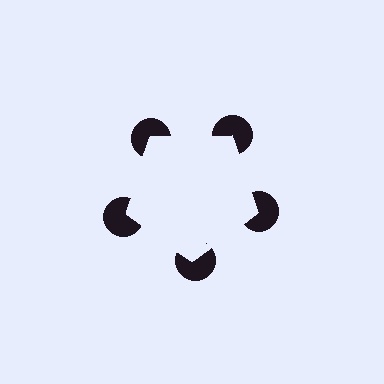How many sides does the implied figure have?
5 sides.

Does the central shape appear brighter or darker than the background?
It typically appears slightly brighter than the background, even though no actual brightness change is drawn.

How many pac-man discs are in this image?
There are 5 — one at each vertex of the illusory pentagon.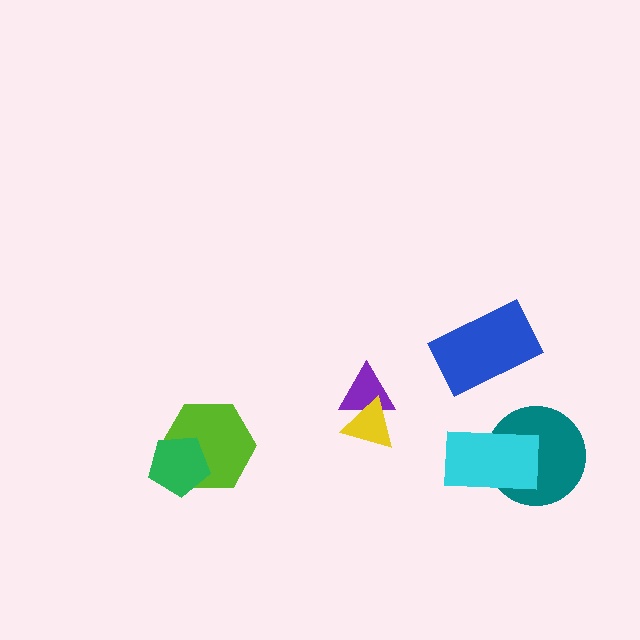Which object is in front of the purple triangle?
The yellow triangle is in front of the purple triangle.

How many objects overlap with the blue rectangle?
0 objects overlap with the blue rectangle.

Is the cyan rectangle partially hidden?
No, no other shape covers it.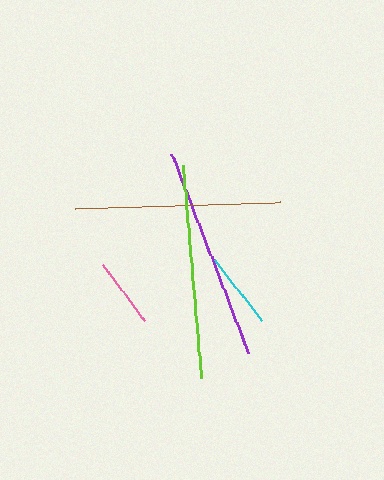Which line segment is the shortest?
The pink line is the shortest at approximately 71 pixels.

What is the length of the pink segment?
The pink segment is approximately 71 pixels long.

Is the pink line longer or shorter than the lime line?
The lime line is longer than the pink line.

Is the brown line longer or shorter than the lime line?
The lime line is longer than the brown line.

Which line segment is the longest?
The lime line is the longest at approximately 214 pixels.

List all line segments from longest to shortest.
From longest to shortest: lime, purple, brown, cyan, pink.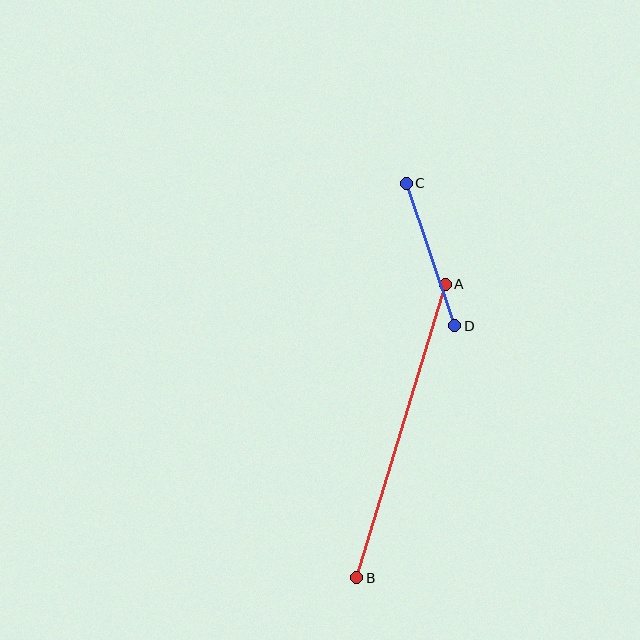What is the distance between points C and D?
The distance is approximately 151 pixels.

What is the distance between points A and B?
The distance is approximately 307 pixels.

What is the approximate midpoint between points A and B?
The midpoint is at approximately (401, 431) pixels.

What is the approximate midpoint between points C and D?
The midpoint is at approximately (430, 254) pixels.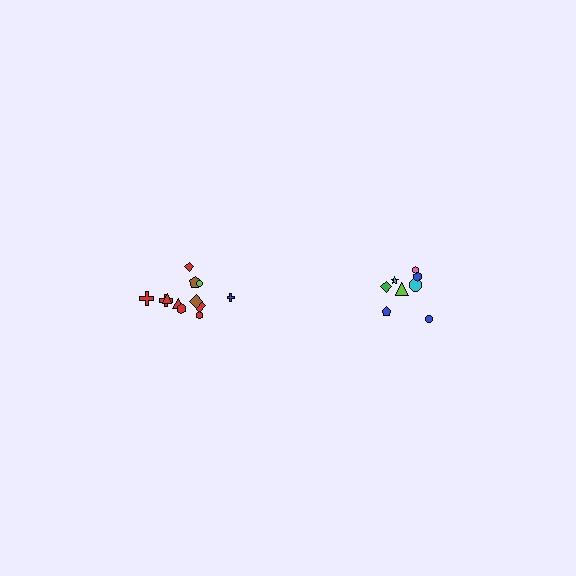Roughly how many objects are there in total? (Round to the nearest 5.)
Roughly 20 objects in total.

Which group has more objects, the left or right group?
The left group.